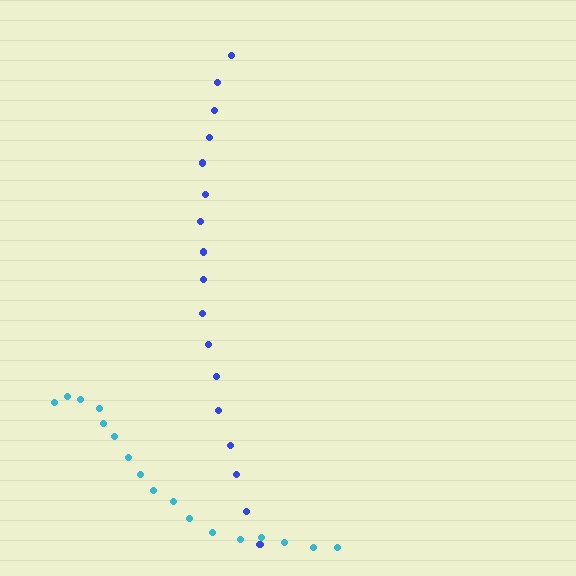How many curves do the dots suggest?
There are 2 distinct paths.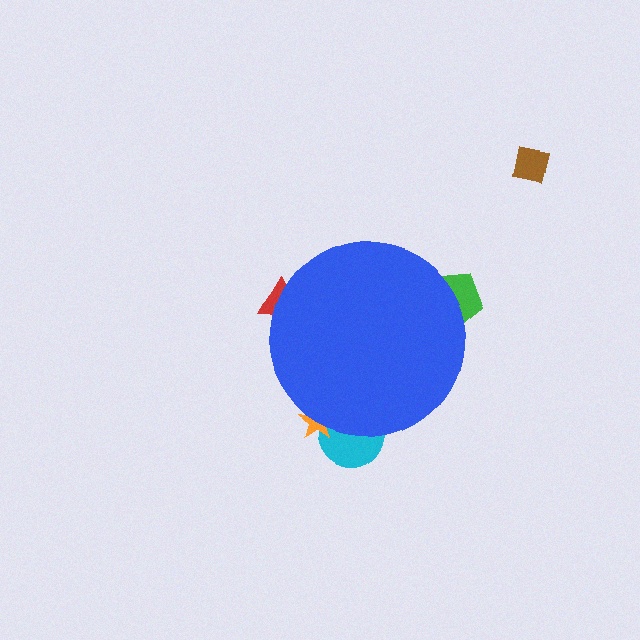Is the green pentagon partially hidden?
Yes, the green pentagon is partially hidden behind the blue circle.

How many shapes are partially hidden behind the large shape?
4 shapes are partially hidden.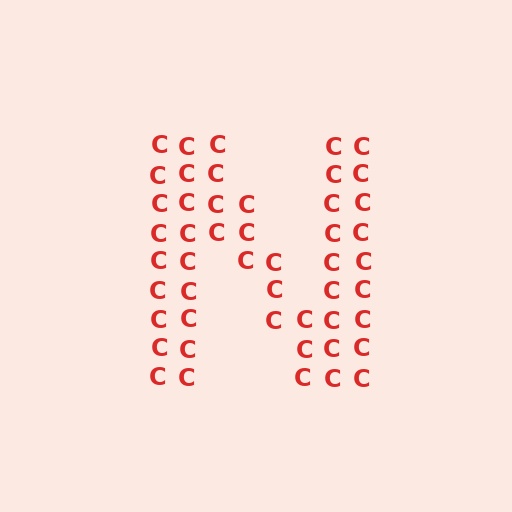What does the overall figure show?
The overall figure shows the letter N.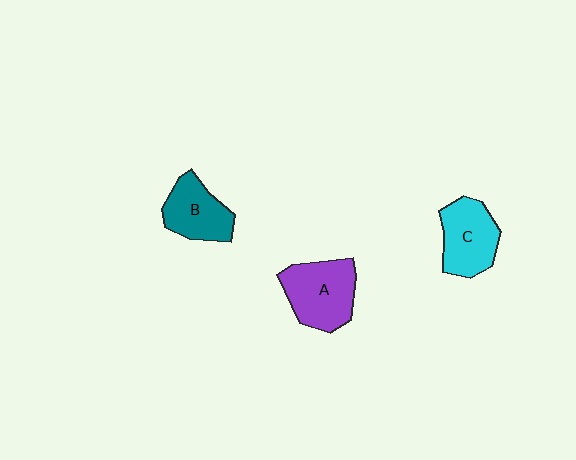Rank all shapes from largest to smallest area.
From largest to smallest: A (purple), C (cyan), B (teal).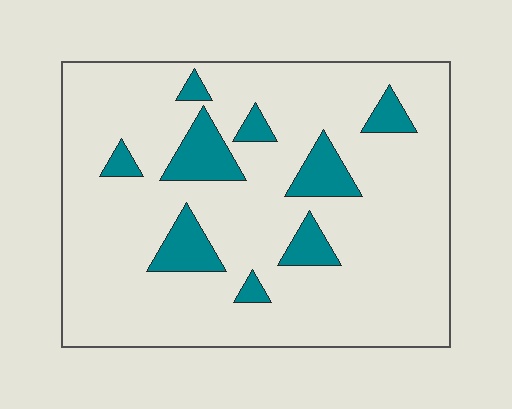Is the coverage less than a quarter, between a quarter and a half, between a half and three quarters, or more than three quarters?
Less than a quarter.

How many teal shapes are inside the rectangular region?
9.